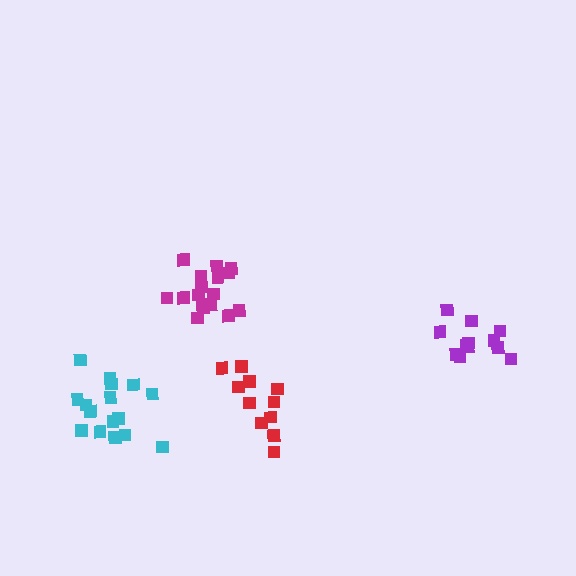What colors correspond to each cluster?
The clusters are colored: purple, cyan, magenta, red.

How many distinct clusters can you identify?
There are 4 distinct clusters.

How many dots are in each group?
Group 1: 13 dots, Group 2: 16 dots, Group 3: 17 dots, Group 4: 11 dots (57 total).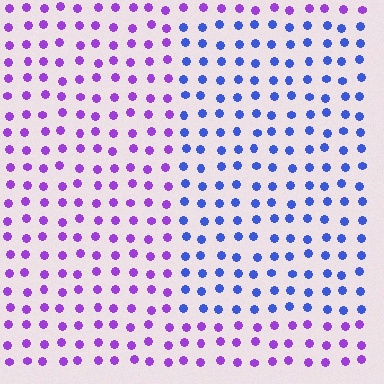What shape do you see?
I see a rectangle.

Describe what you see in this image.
The image is filled with small purple elements in a uniform arrangement. A rectangle-shaped region is visible where the elements are tinted to a slightly different hue, forming a subtle color boundary.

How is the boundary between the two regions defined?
The boundary is defined purely by a slight shift in hue (about 49 degrees). Spacing, size, and orientation are identical on both sides.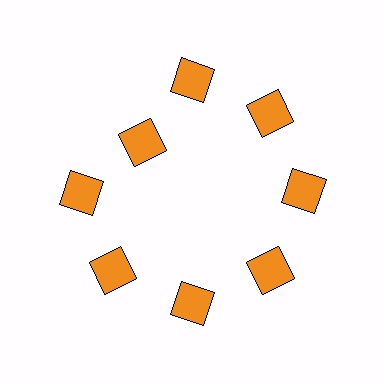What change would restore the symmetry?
The symmetry would be restored by moving it outward, back onto the ring so that all 8 squares sit at equal angles and equal distance from the center.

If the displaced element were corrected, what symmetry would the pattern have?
It would have 8-fold rotational symmetry — the pattern would map onto itself every 45 degrees.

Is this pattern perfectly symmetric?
No. The 8 orange squares are arranged in a ring, but one element near the 10 o'clock position is pulled inward toward the center, breaking the 8-fold rotational symmetry.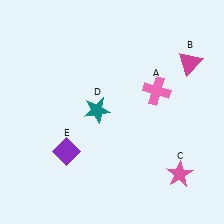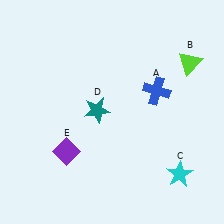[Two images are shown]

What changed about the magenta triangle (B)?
In Image 1, B is magenta. In Image 2, it changed to lime.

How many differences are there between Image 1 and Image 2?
There are 3 differences between the two images.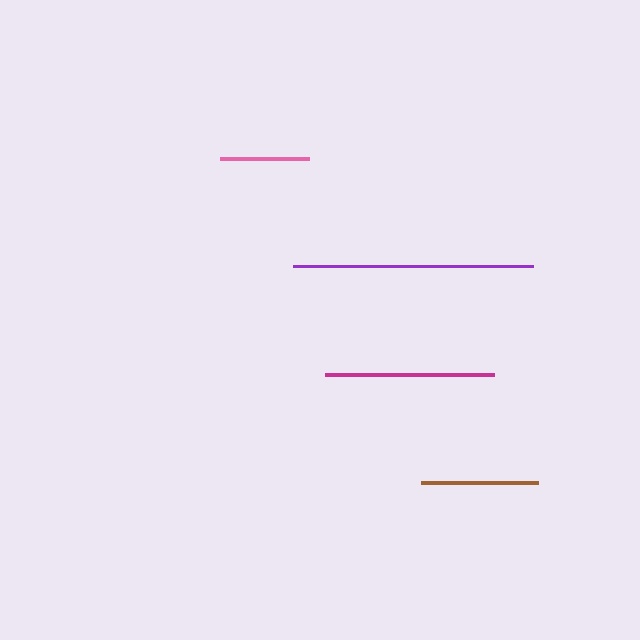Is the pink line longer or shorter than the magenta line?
The magenta line is longer than the pink line.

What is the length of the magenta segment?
The magenta segment is approximately 170 pixels long.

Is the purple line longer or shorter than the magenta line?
The purple line is longer than the magenta line.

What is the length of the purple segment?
The purple segment is approximately 240 pixels long.